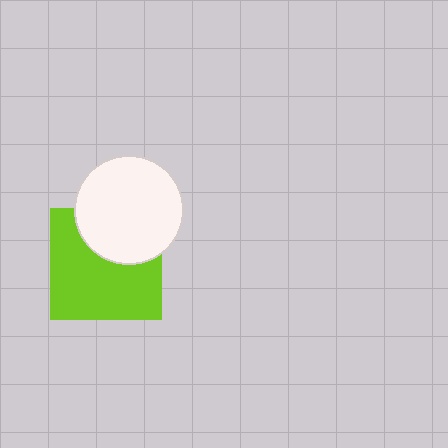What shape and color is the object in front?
The object in front is a white circle.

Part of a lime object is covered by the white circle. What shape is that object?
It is a square.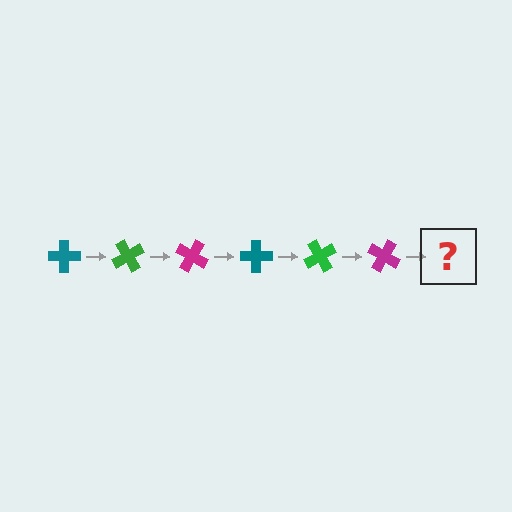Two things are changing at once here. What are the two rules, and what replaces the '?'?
The two rules are that it rotates 60 degrees each step and the color cycles through teal, green, and magenta. The '?' should be a teal cross, rotated 360 degrees from the start.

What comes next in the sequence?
The next element should be a teal cross, rotated 360 degrees from the start.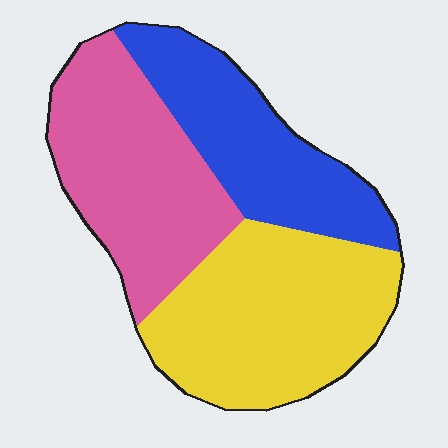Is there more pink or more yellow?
Yellow.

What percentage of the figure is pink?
Pink takes up about one third (1/3) of the figure.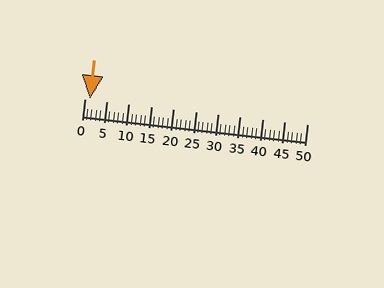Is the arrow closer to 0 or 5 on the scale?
The arrow is closer to 0.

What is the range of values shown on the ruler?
The ruler shows values from 0 to 50.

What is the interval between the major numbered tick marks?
The major tick marks are spaced 5 units apart.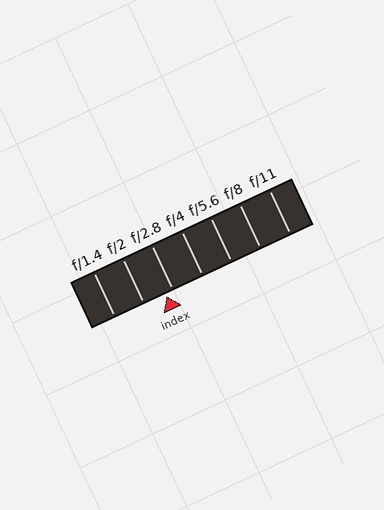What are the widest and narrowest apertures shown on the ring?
The widest aperture shown is f/1.4 and the narrowest is f/11.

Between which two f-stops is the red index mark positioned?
The index mark is between f/2 and f/2.8.